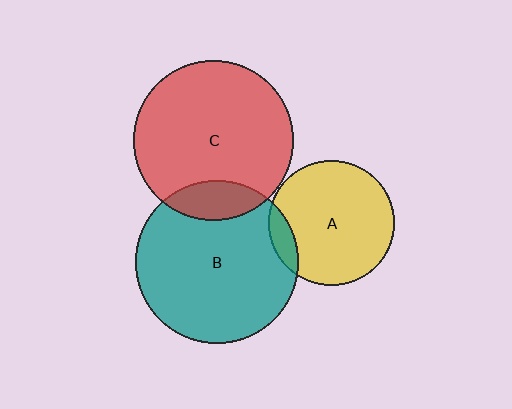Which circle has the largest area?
Circle B (teal).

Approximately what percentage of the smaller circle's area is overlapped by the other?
Approximately 15%.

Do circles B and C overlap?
Yes.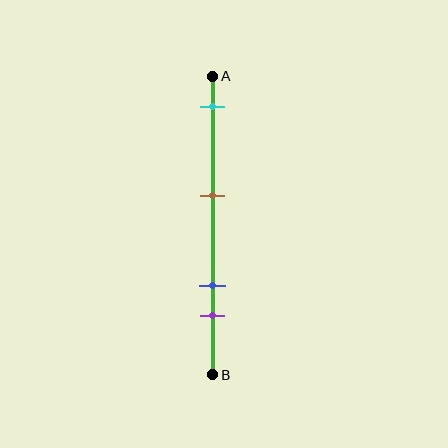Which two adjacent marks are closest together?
The blue and purple marks are the closest adjacent pair.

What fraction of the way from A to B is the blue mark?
The blue mark is approximately 70% (0.7) of the way from A to B.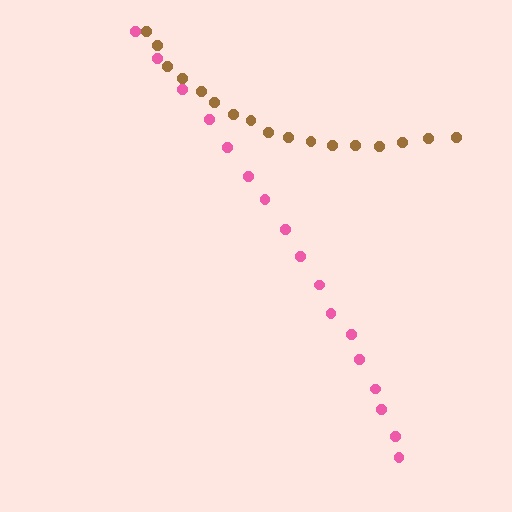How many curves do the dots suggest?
There are 2 distinct paths.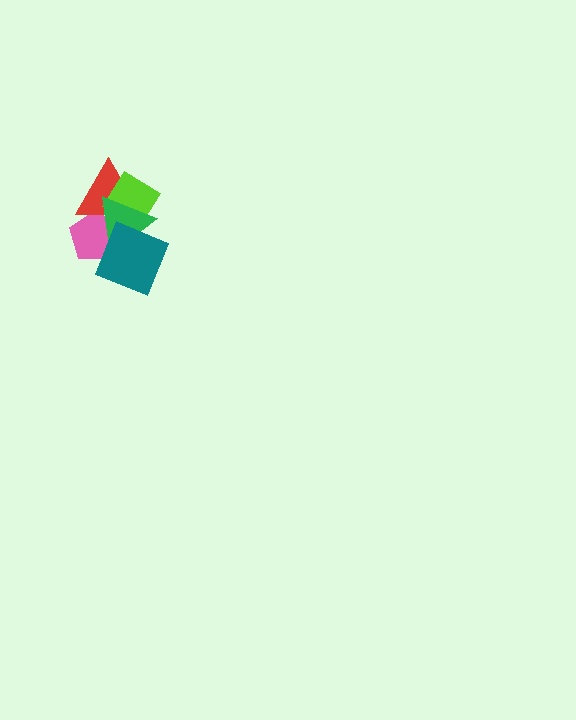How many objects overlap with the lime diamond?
3 objects overlap with the lime diamond.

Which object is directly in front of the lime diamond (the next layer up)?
The green triangle is directly in front of the lime diamond.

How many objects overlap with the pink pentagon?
3 objects overlap with the pink pentagon.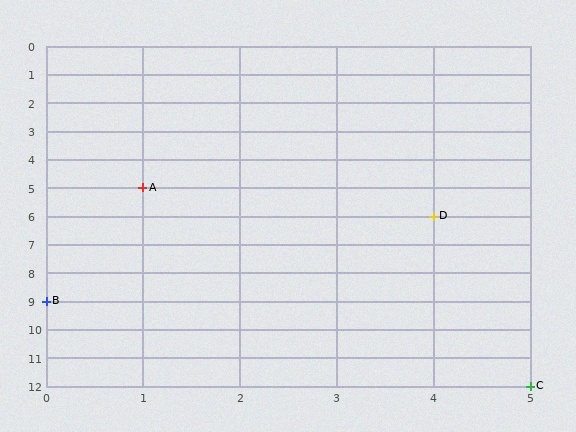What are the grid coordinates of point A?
Point A is at grid coordinates (1, 5).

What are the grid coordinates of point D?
Point D is at grid coordinates (4, 6).